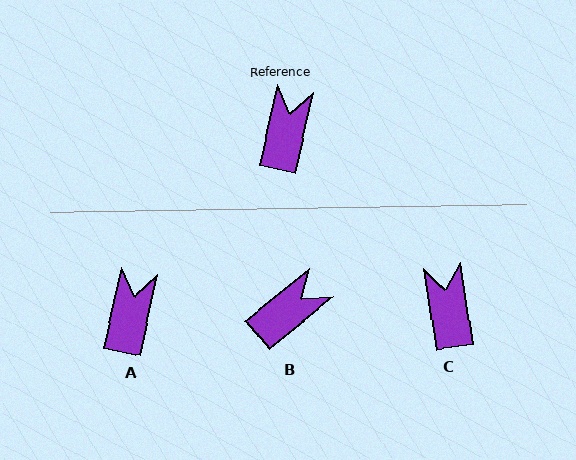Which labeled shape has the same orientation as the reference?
A.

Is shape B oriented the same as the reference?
No, it is off by about 38 degrees.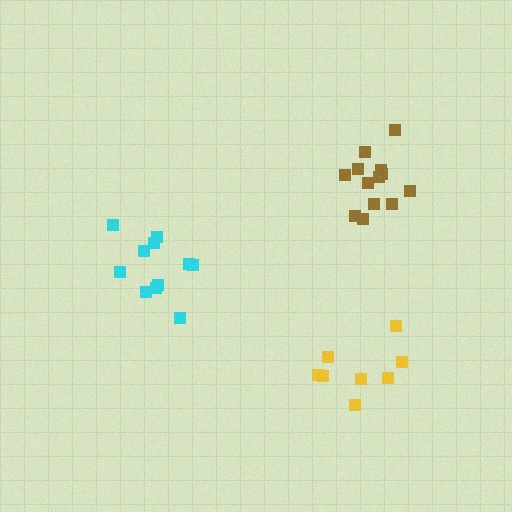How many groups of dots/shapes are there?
There are 3 groups.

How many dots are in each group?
Group 1: 11 dots, Group 2: 13 dots, Group 3: 8 dots (32 total).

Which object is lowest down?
The yellow cluster is bottommost.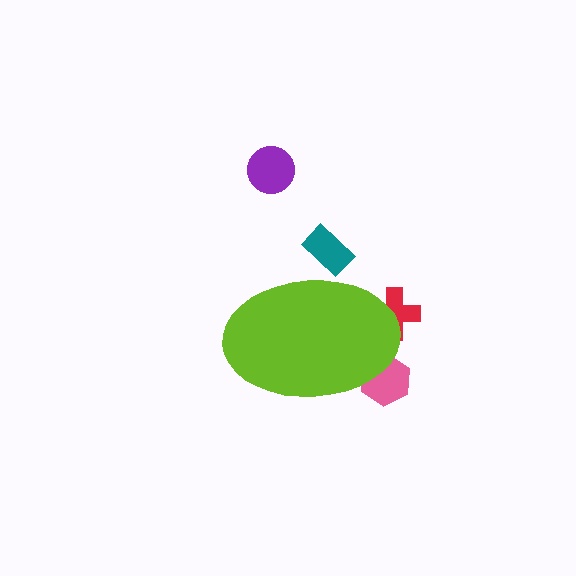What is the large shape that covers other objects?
A lime ellipse.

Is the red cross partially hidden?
Yes, the red cross is partially hidden behind the lime ellipse.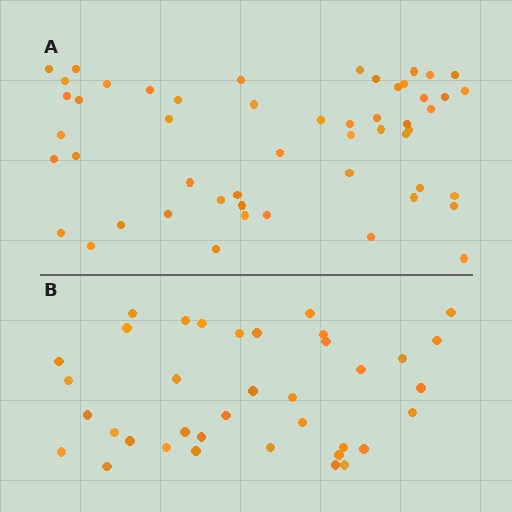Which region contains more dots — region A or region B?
Region A (the top region) has more dots.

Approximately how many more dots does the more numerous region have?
Region A has approximately 15 more dots than region B.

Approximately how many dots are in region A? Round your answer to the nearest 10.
About 50 dots. (The exact count is 52, which rounds to 50.)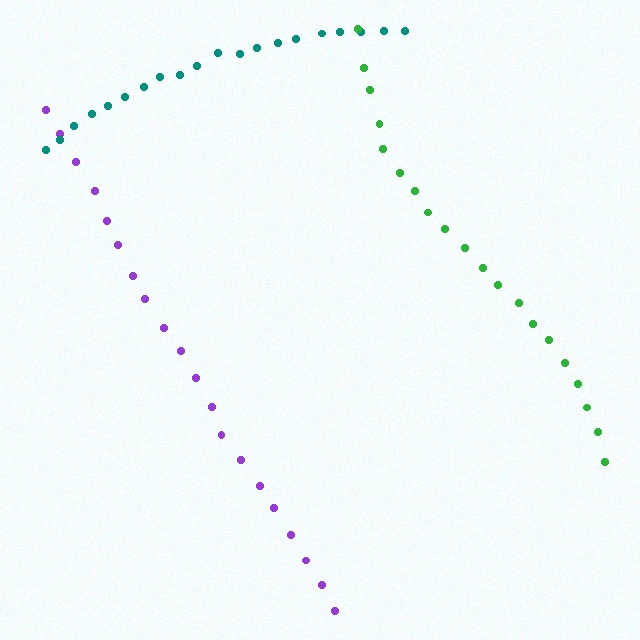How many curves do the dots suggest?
There are 3 distinct paths.